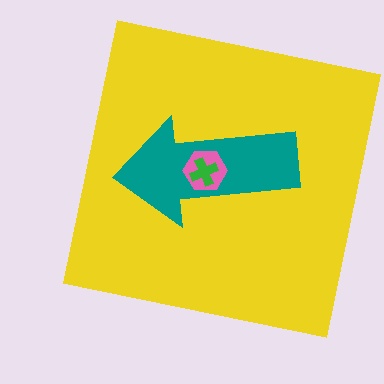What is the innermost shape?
The green cross.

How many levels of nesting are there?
4.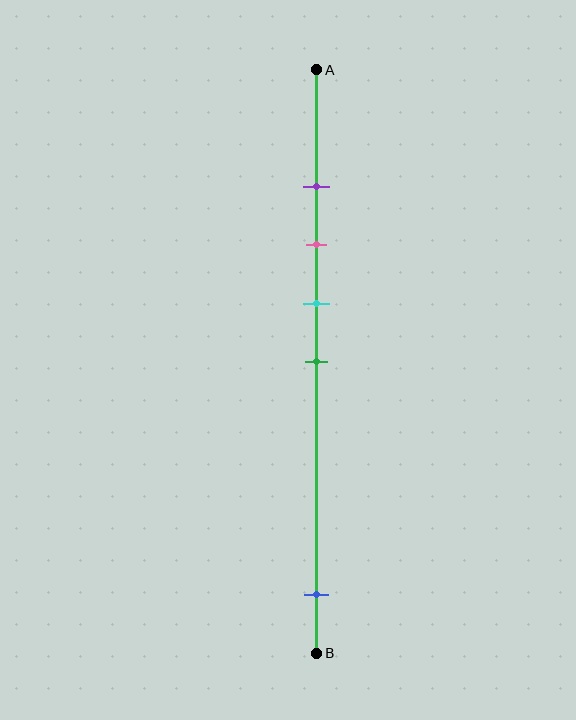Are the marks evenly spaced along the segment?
No, the marks are not evenly spaced.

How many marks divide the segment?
There are 5 marks dividing the segment.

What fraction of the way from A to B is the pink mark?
The pink mark is approximately 30% (0.3) of the way from A to B.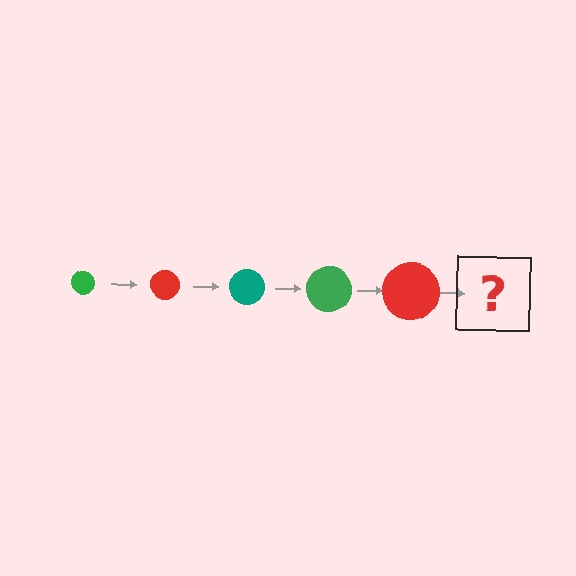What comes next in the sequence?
The next element should be a teal circle, larger than the previous one.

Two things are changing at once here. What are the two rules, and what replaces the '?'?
The two rules are that the circle grows larger each step and the color cycles through green, red, and teal. The '?' should be a teal circle, larger than the previous one.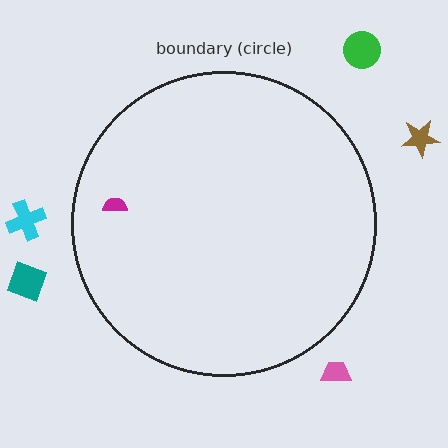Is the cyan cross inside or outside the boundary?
Outside.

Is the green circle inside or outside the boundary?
Outside.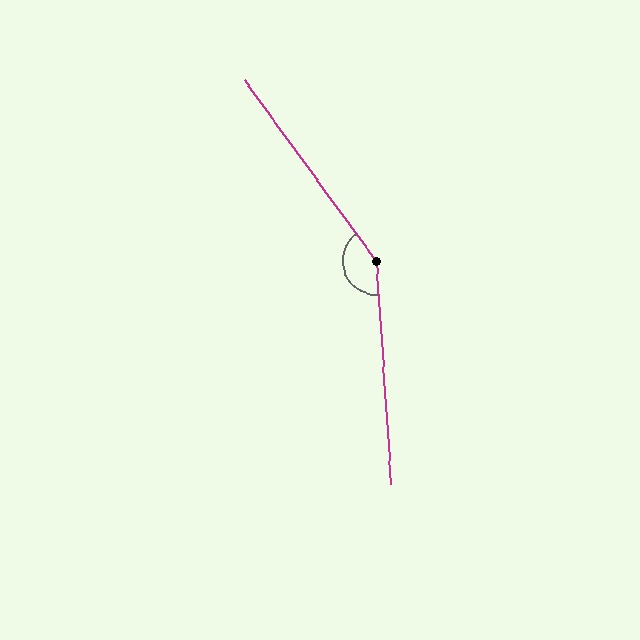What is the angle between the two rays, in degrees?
Approximately 148 degrees.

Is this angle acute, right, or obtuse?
It is obtuse.